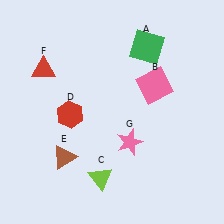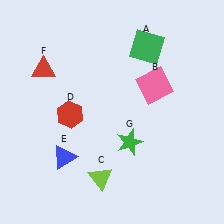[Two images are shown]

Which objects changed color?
E changed from brown to blue. G changed from pink to green.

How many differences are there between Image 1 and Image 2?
There are 2 differences between the two images.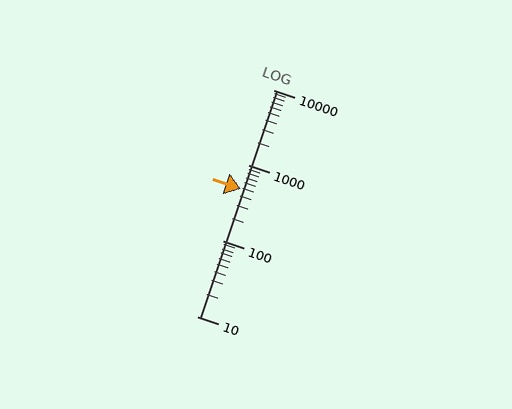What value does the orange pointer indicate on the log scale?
The pointer indicates approximately 490.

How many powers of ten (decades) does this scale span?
The scale spans 3 decades, from 10 to 10000.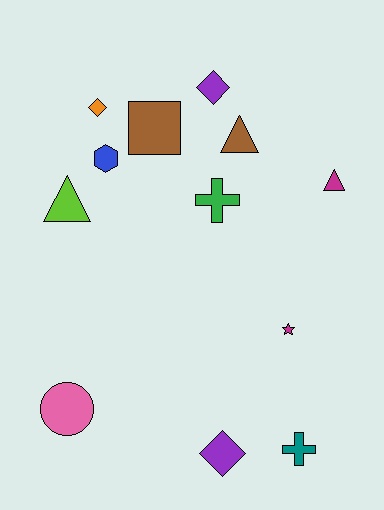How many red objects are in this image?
There are no red objects.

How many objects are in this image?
There are 12 objects.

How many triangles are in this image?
There are 3 triangles.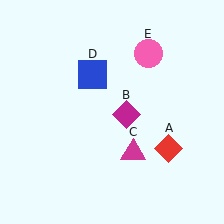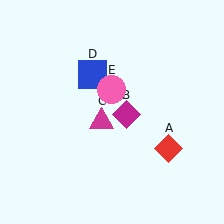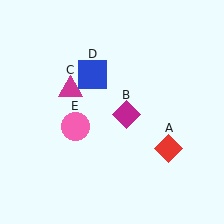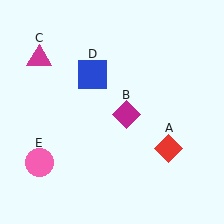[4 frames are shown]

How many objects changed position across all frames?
2 objects changed position: magenta triangle (object C), pink circle (object E).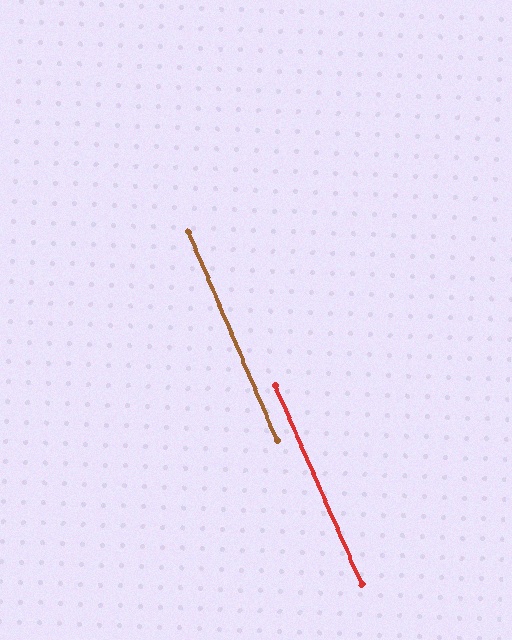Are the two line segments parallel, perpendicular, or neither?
Parallel — their directions differ by only 0.7°.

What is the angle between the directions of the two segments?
Approximately 1 degree.